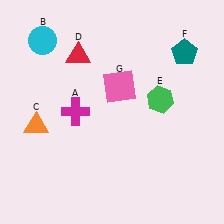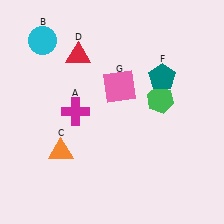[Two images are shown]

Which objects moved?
The objects that moved are: the orange triangle (C), the teal pentagon (F).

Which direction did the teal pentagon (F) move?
The teal pentagon (F) moved down.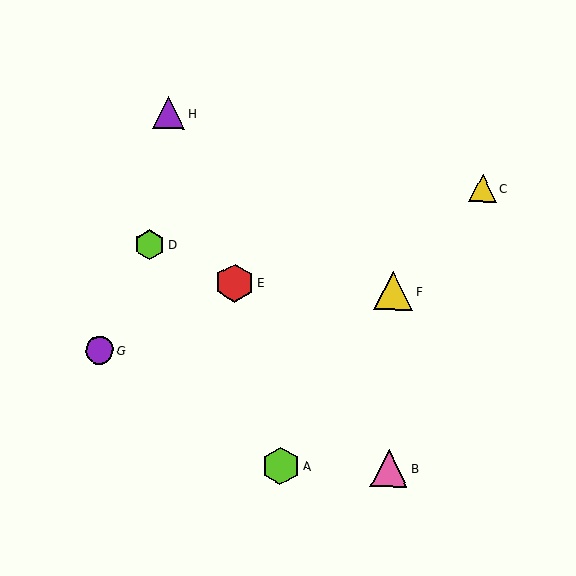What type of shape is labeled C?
Shape C is a yellow triangle.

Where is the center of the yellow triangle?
The center of the yellow triangle is at (393, 291).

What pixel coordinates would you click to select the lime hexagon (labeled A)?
Click at (281, 466) to select the lime hexagon A.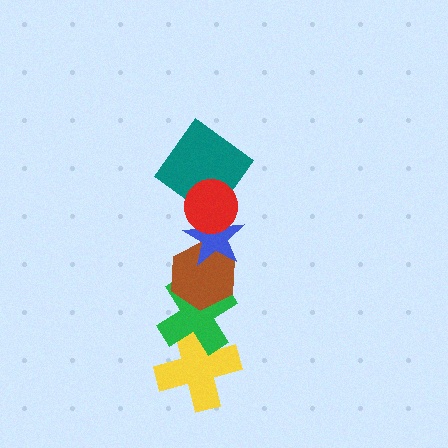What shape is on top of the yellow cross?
The green cross is on top of the yellow cross.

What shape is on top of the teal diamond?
The red circle is on top of the teal diamond.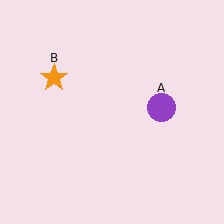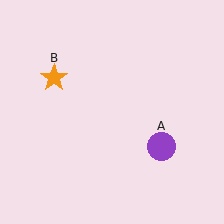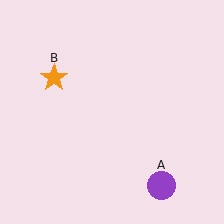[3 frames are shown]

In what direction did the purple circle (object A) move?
The purple circle (object A) moved down.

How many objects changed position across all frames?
1 object changed position: purple circle (object A).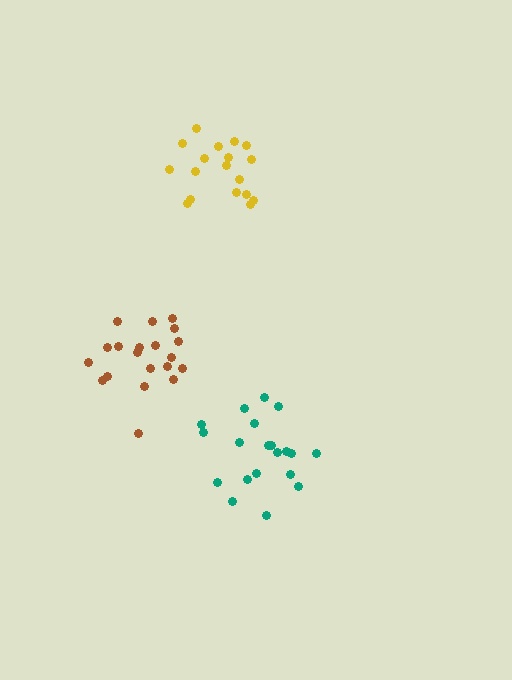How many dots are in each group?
Group 1: 20 dots, Group 2: 20 dots, Group 3: 18 dots (58 total).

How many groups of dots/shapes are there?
There are 3 groups.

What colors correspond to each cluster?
The clusters are colored: teal, brown, yellow.